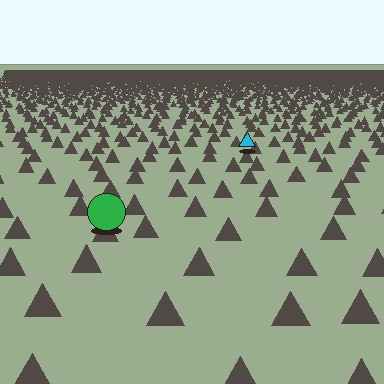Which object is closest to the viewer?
The green circle is closest. The texture marks near it are larger and more spread out.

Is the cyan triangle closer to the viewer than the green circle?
No. The green circle is closer — you can tell from the texture gradient: the ground texture is coarser near it.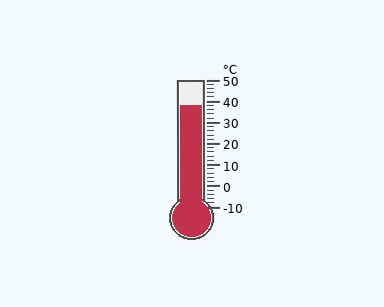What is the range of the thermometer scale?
The thermometer scale ranges from -10°C to 50°C.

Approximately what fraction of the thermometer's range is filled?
The thermometer is filled to approximately 80% of its range.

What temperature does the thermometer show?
The thermometer shows approximately 38°C.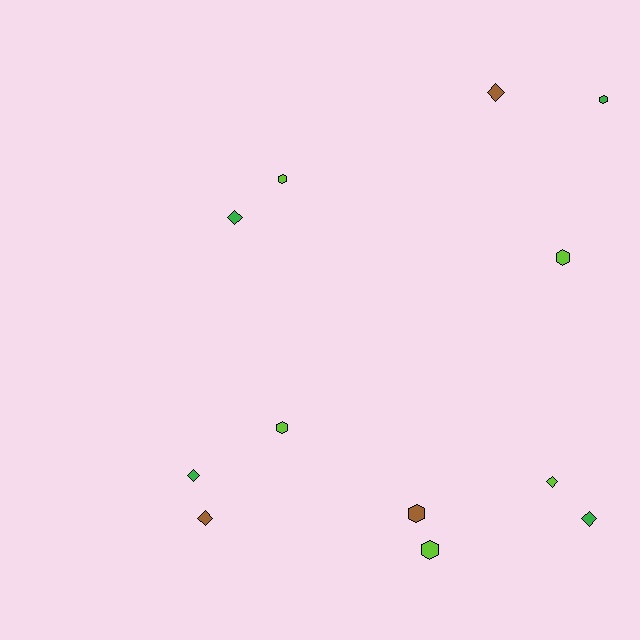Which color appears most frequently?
Lime, with 5 objects.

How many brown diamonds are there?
There are 2 brown diamonds.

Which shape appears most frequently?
Diamond, with 6 objects.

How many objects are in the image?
There are 12 objects.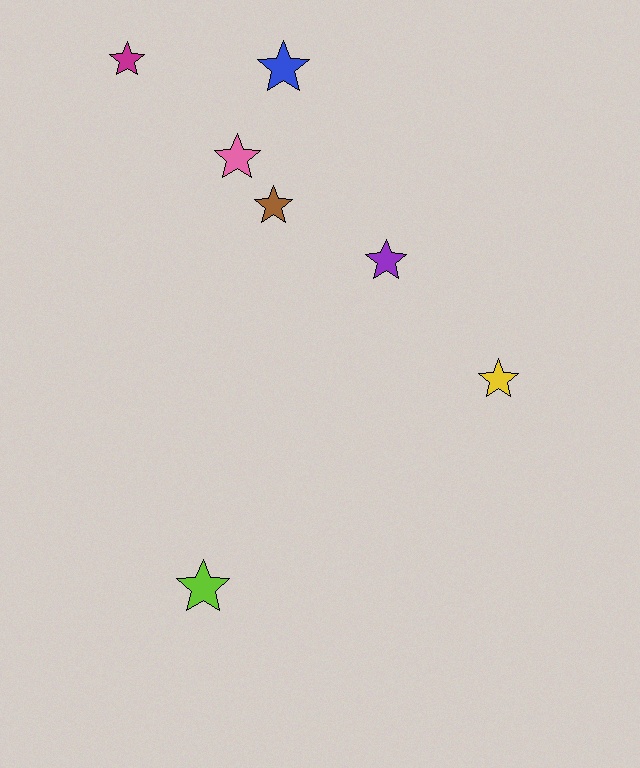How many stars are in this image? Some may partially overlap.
There are 7 stars.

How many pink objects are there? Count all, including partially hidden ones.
There is 1 pink object.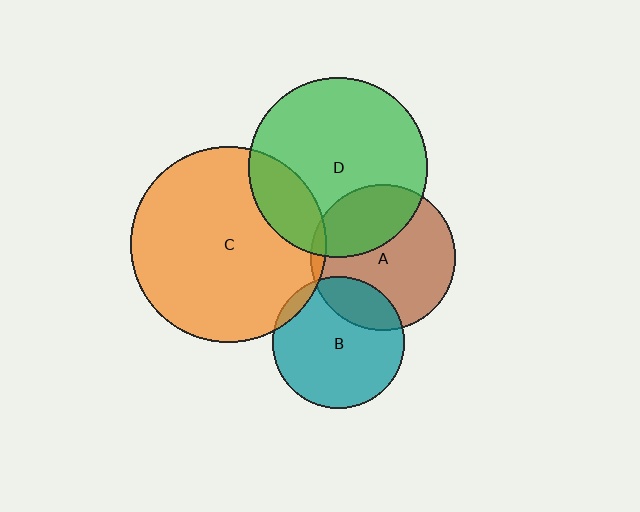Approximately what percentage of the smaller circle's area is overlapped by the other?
Approximately 35%.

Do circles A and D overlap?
Yes.